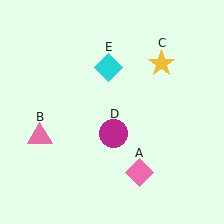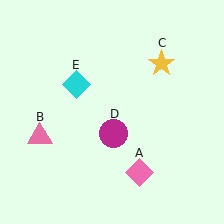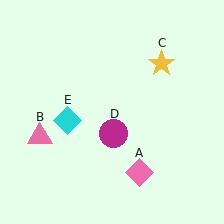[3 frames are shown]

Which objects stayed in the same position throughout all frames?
Pink diamond (object A) and pink triangle (object B) and yellow star (object C) and magenta circle (object D) remained stationary.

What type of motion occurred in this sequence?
The cyan diamond (object E) rotated counterclockwise around the center of the scene.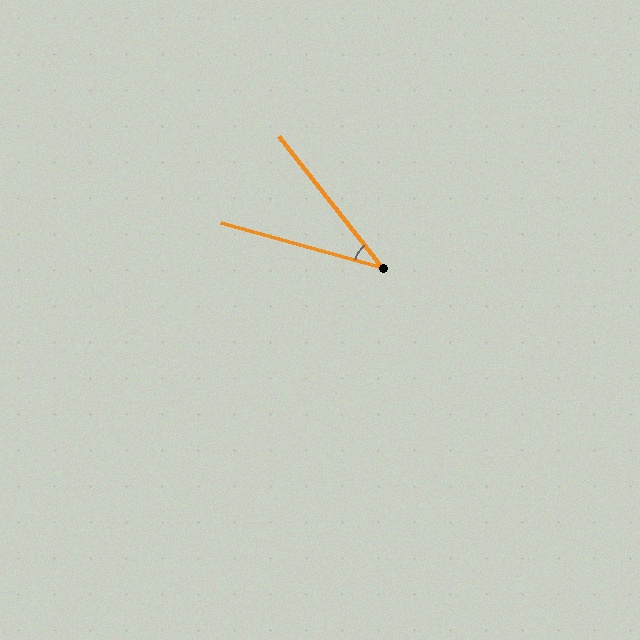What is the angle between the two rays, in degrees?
Approximately 36 degrees.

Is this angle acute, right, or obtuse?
It is acute.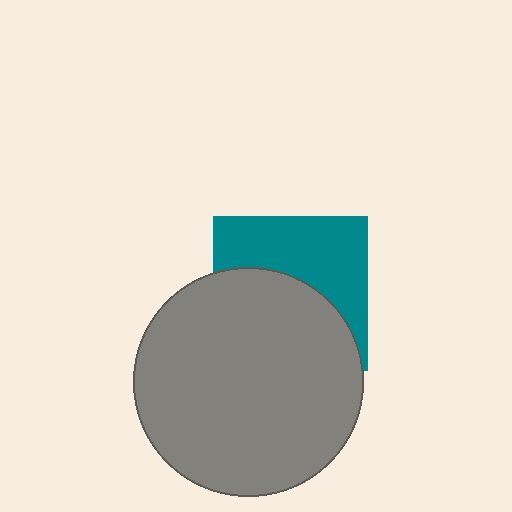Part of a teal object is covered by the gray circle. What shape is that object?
It is a square.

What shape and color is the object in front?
The object in front is a gray circle.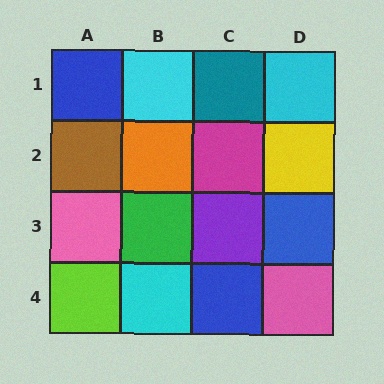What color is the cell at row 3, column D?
Blue.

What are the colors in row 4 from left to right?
Lime, cyan, blue, pink.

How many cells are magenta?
1 cell is magenta.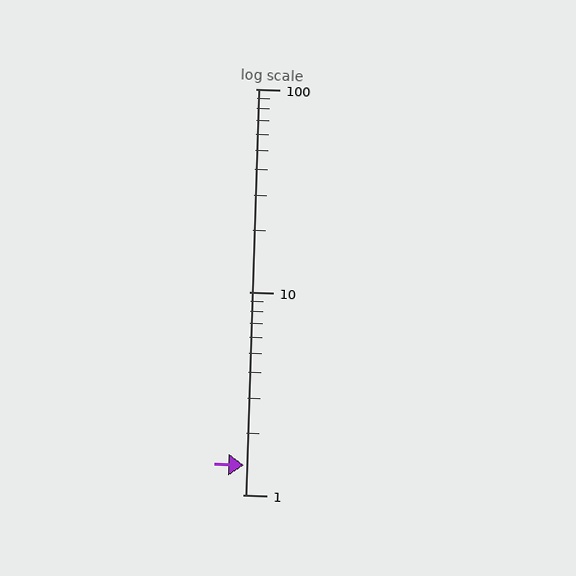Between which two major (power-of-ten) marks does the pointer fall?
The pointer is between 1 and 10.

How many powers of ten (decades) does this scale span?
The scale spans 2 decades, from 1 to 100.